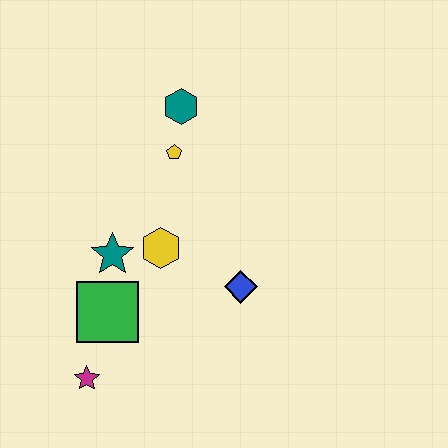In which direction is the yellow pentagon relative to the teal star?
The yellow pentagon is above the teal star.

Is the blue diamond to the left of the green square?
No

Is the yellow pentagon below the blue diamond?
No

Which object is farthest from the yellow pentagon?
The magenta star is farthest from the yellow pentagon.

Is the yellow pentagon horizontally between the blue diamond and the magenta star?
Yes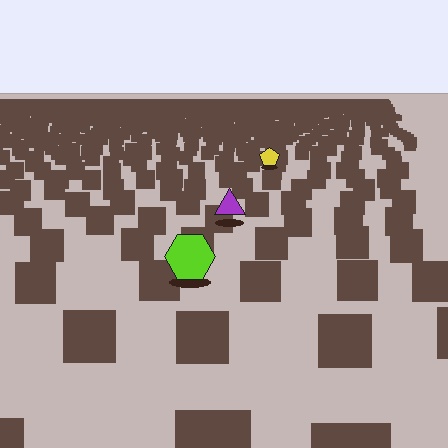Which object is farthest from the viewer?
The yellow pentagon is farthest from the viewer. It appears smaller and the ground texture around it is denser.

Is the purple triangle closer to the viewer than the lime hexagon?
No. The lime hexagon is closer — you can tell from the texture gradient: the ground texture is coarser near it.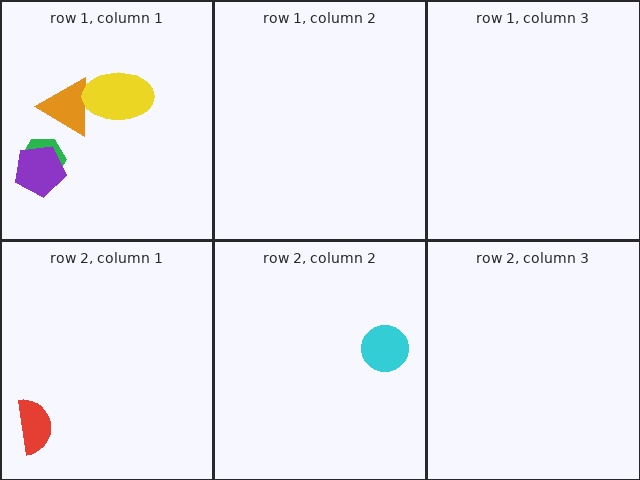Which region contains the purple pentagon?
The row 1, column 1 region.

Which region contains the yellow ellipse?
The row 1, column 1 region.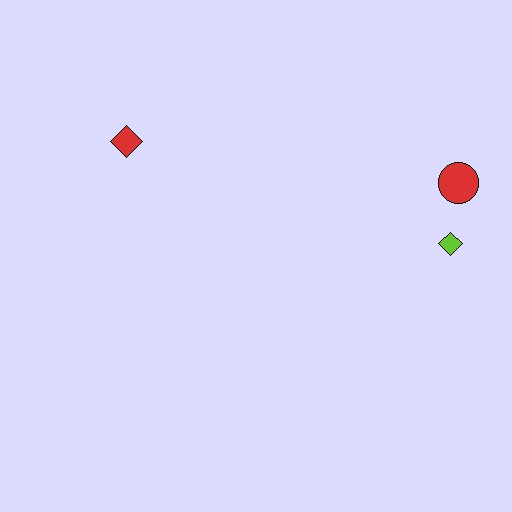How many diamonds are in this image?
There are 2 diamonds.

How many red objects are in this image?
There are 2 red objects.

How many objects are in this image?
There are 3 objects.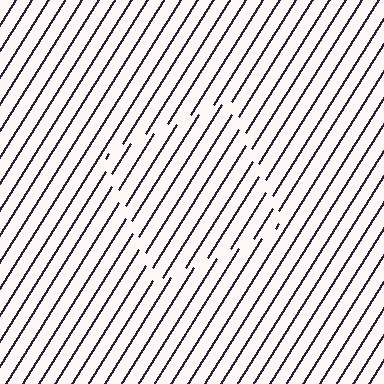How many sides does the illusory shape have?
4 sides — the line-ends trace a square.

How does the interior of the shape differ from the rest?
The interior of the shape contains the same grating, shifted by half a period — the contour is defined by the phase discontinuity where line-ends from the inner and outer gratings abut.